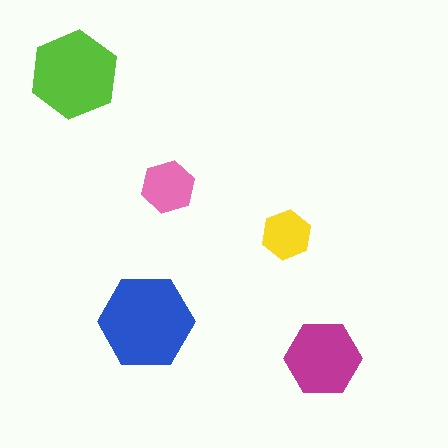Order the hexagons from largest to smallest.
the blue one, the lime one, the magenta one, the pink one, the yellow one.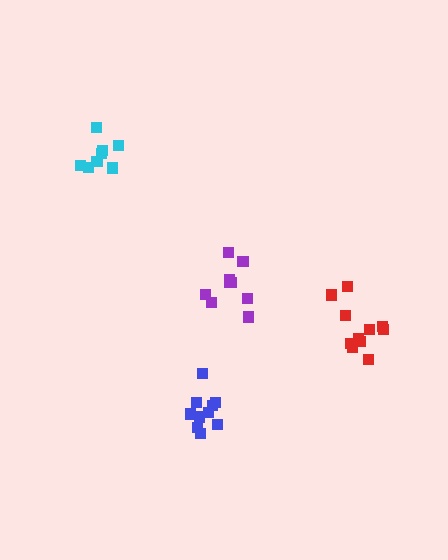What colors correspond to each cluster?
The clusters are colored: cyan, blue, red, purple.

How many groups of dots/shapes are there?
There are 4 groups.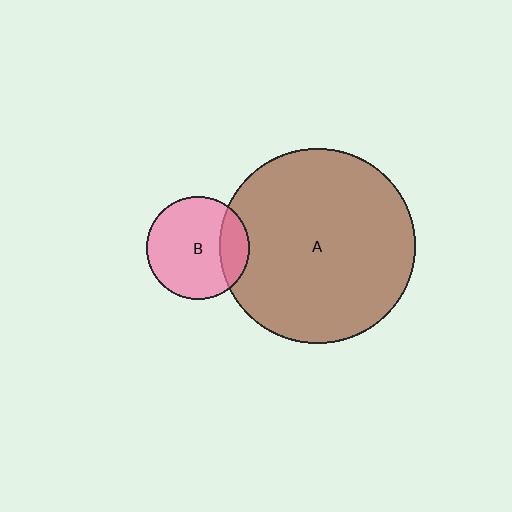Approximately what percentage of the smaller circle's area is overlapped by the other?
Approximately 20%.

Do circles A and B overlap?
Yes.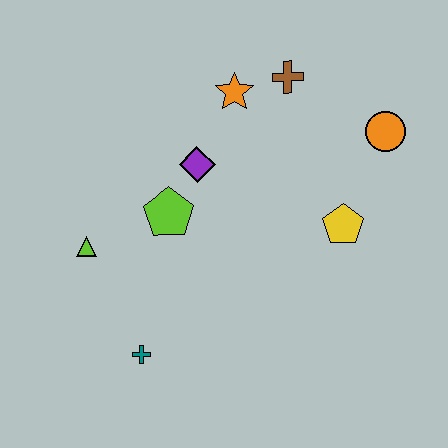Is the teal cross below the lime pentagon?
Yes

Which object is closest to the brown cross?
The orange star is closest to the brown cross.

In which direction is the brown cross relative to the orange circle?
The brown cross is to the left of the orange circle.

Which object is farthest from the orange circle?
The teal cross is farthest from the orange circle.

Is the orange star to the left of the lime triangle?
No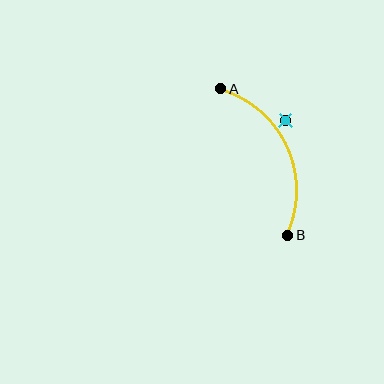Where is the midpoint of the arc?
The arc midpoint is the point on the curve farthest from the straight line joining A and B. It sits to the right of that line.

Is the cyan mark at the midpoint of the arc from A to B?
No — the cyan mark does not lie on the arc at all. It sits slightly outside the curve.